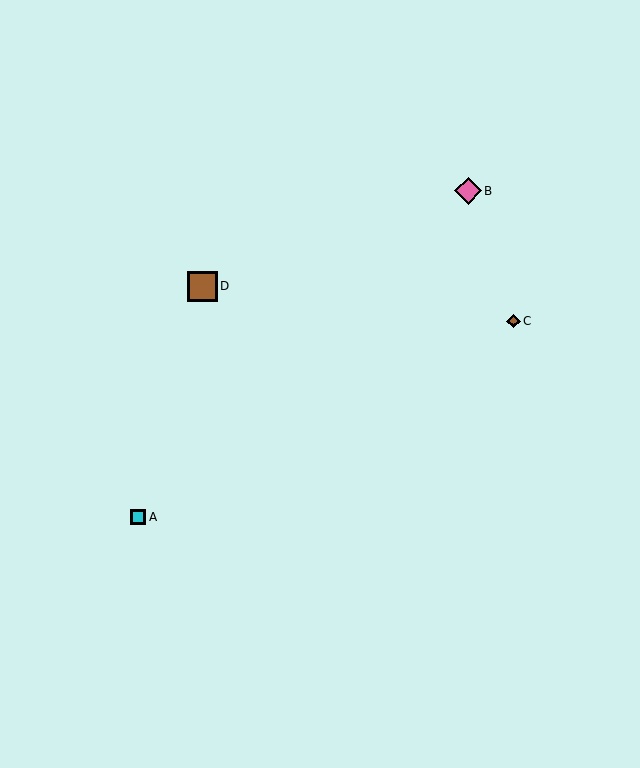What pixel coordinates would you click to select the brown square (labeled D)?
Click at (202, 286) to select the brown square D.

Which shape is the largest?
The brown square (labeled D) is the largest.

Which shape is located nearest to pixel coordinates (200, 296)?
The brown square (labeled D) at (202, 286) is nearest to that location.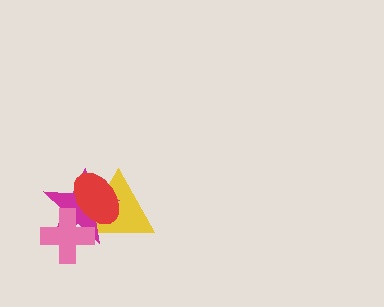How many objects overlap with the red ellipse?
3 objects overlap with the red ellipse.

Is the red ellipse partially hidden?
Yes, it is partially covered by another shape.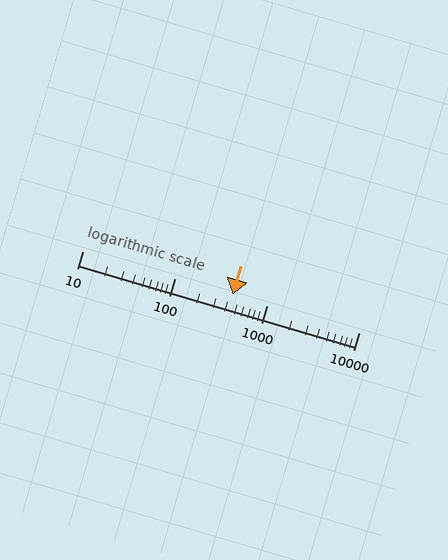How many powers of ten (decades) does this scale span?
The scale spans 3 decades, from 10 to 10000.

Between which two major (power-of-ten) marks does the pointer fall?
The pointer is between 100 and 1000.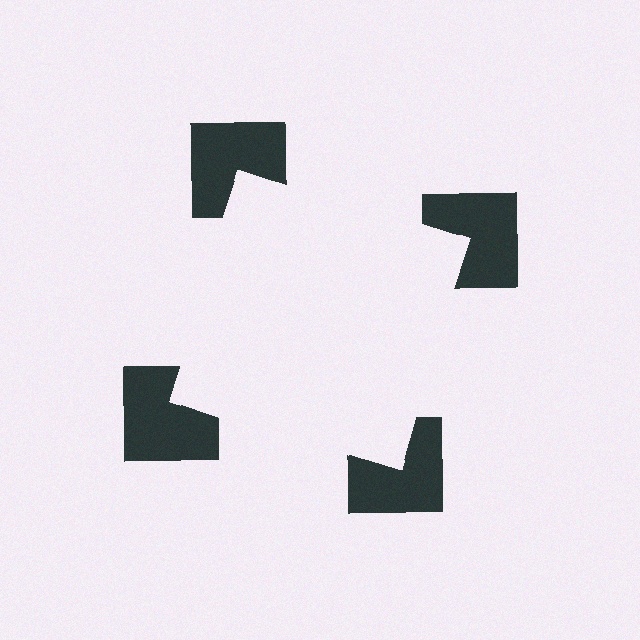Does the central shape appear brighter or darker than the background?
It typically appears slightly brighter than the background, even though no actual brightness change is drawn.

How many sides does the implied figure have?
4 sides.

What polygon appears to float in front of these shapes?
An illusory square — its edges are inferred from the aligned wedge cuts in the notched squares, not physically drawn.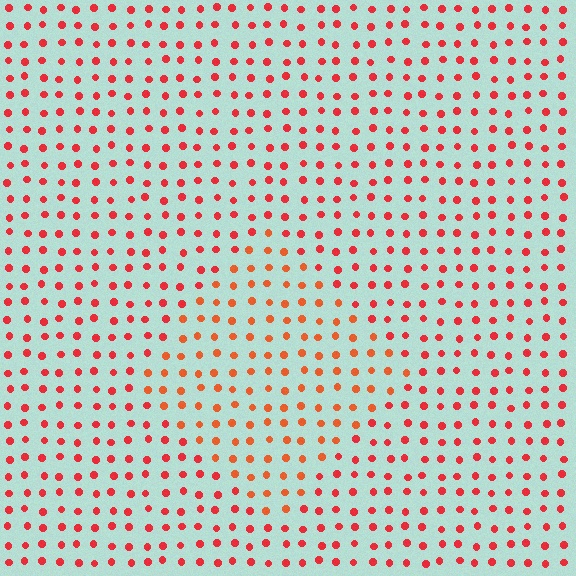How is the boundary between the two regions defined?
The boundary is defined purely by a slight shift in hue (about 20 degrees). Spacing, size, and orientation are identical on both sides.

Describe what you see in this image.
The image is filled with small red elements in a uniform arrangement. A diamond-shaped region is visible where the elements are tinted to a slightly different hue, forming a subtle color boundary.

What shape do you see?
I see a diamond.